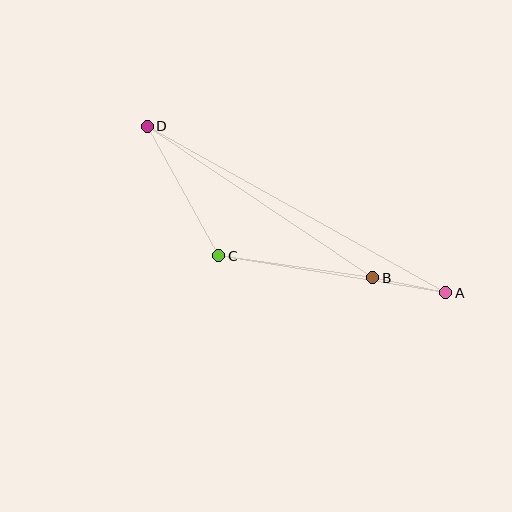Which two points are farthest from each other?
Points A and D are farthest from each other.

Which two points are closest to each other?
Points A and B are closest to each other.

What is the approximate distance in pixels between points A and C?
The distance between A and C is approximately 230 pixels.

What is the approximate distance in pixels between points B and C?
The distance between B and C is approximately 156 pixels.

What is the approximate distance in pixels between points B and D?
The distance between B and D is approximately 272 pixels.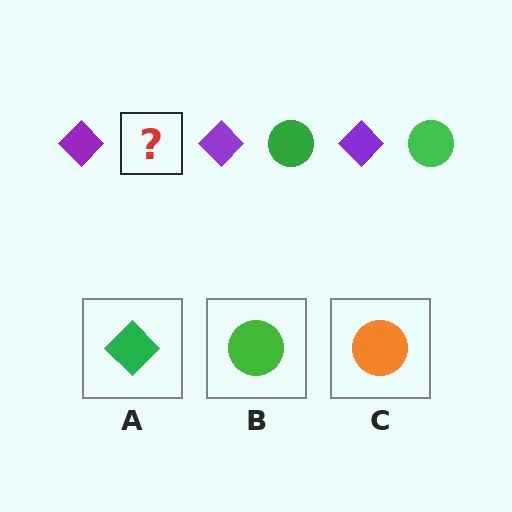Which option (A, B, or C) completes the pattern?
B.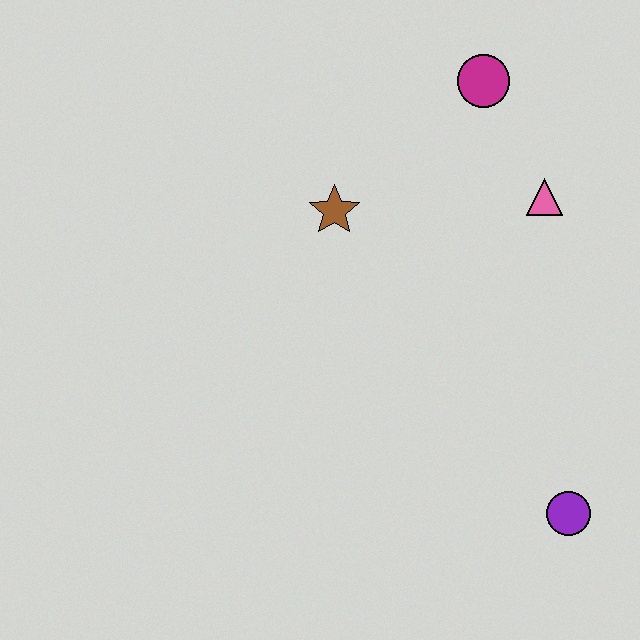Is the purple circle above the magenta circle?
No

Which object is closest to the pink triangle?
The magenta circle is closest to the pink triangle.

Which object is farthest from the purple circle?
The magenta circle is farthest from the purple circle.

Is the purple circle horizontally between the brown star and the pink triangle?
No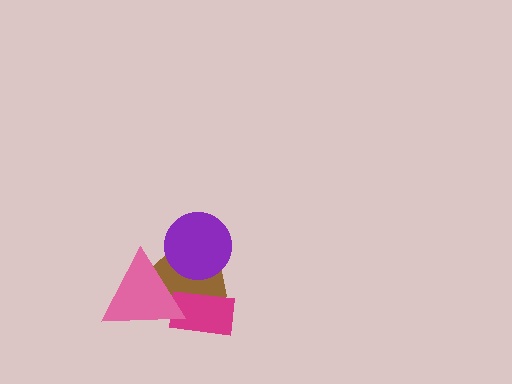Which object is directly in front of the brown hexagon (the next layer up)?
The magenta rectangle is directly in front of the brown hexagon.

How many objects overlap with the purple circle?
1 object overlaps with the purple circle.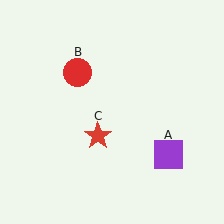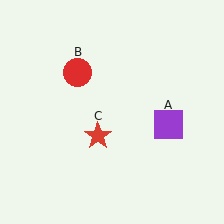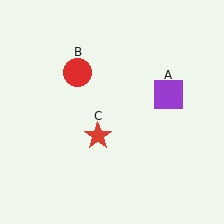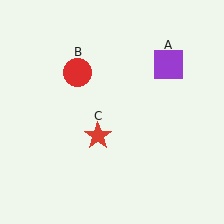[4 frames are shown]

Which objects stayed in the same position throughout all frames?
Red circle (object B) and red star (object C) remained stationary.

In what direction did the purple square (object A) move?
The purple square (object A) moved up.